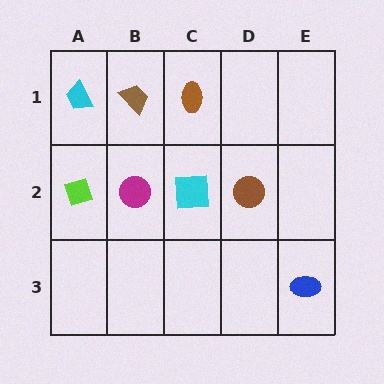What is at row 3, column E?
A blue ellipse.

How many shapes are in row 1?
3 shapes.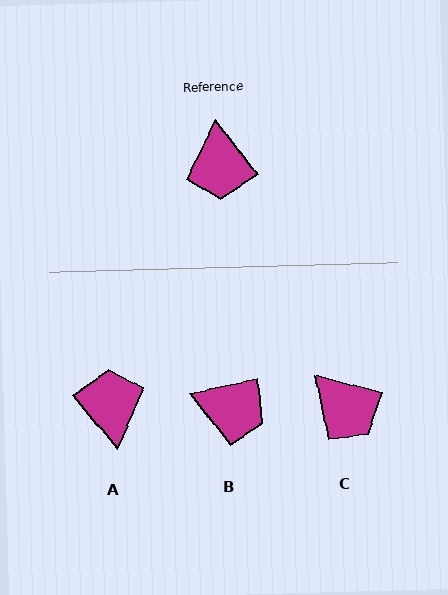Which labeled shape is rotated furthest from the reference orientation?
A, about 177 degrees away.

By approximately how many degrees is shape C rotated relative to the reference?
Approximately 38 degrees counter-clockwise.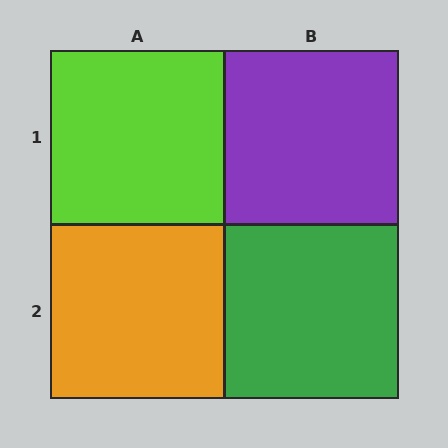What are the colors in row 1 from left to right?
Lime, purple.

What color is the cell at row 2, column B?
Green.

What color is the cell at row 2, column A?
Orange.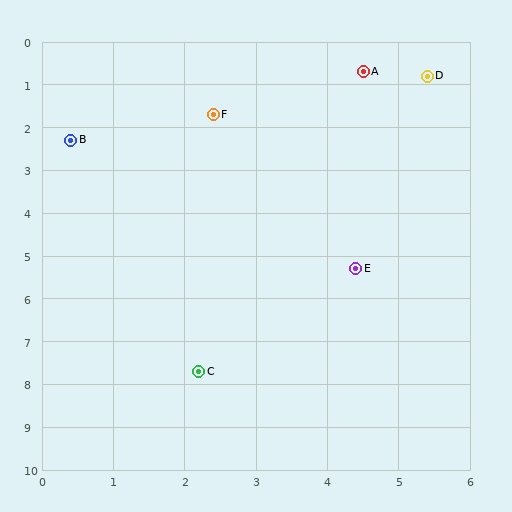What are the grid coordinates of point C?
Point C is at approximately (2.2, 7.7).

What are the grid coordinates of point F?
Point F is at approximately (2.4, 1.7).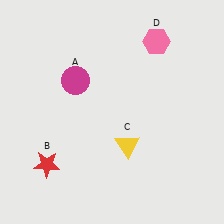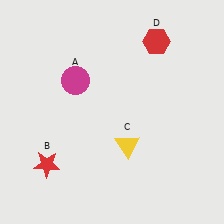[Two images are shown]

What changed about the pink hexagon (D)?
In Image 1, D is pink. In Image 2, it changed to red.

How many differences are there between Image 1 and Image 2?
There is 1 difference between the two images.